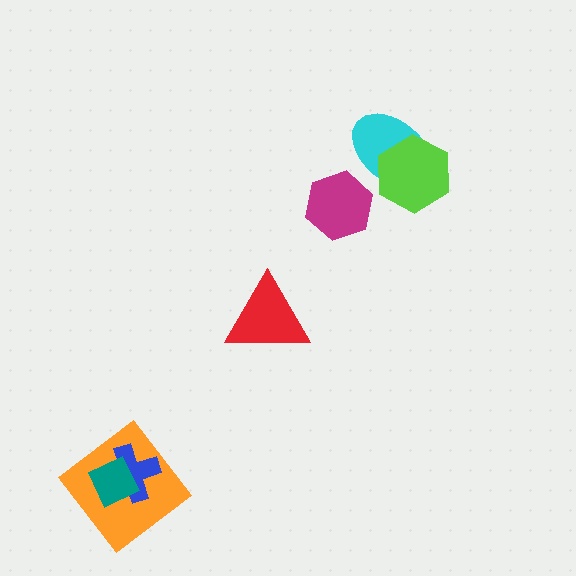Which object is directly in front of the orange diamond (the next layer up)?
The blue cross is directly in front of the orange diamond.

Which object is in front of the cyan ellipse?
The lime hexagon is in front of the cyan ellipse.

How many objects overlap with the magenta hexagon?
0 objects overlap with the magenta hexagon.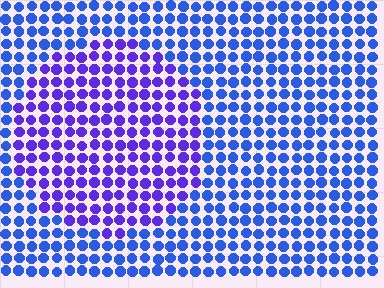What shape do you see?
I see a circle.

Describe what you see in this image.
The image is filled with small blue elements in a uniform arrangement. A circle-shaped region is visible where the elements are tinted to a slightly different hue, forming a subtle color boundary.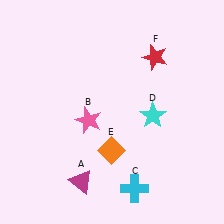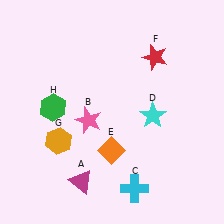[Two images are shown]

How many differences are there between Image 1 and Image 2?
There are 2 differences between the two images.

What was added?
An orange hexagon (G), a green hexagon (H) were added in Image 2.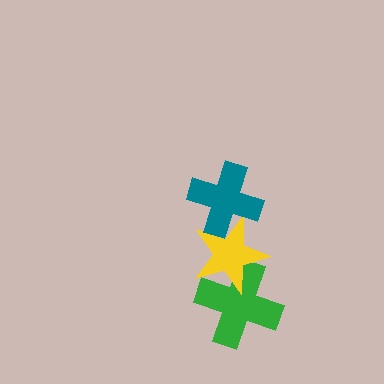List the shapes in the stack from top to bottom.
From top to bottom: the teal cross, the yellow star, the green cross.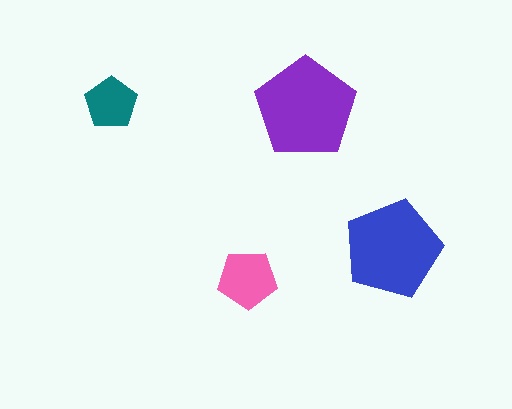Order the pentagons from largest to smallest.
the purple one, the blue one, the pink one, the teal one.